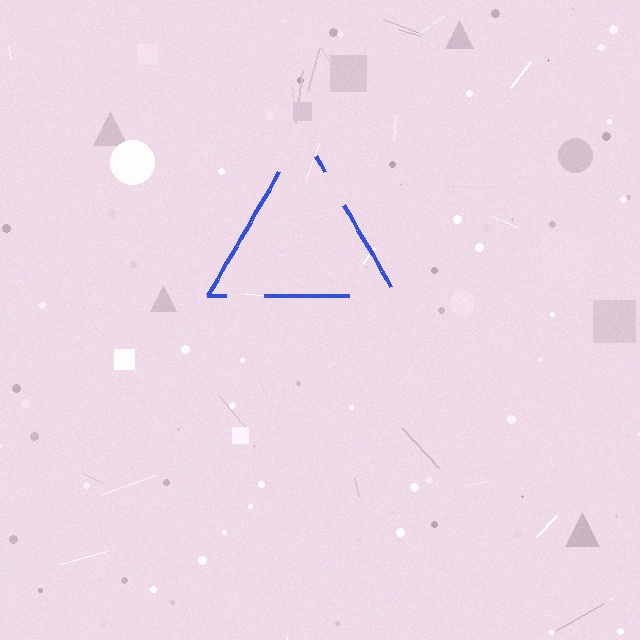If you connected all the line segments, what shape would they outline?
They would outline a triangle.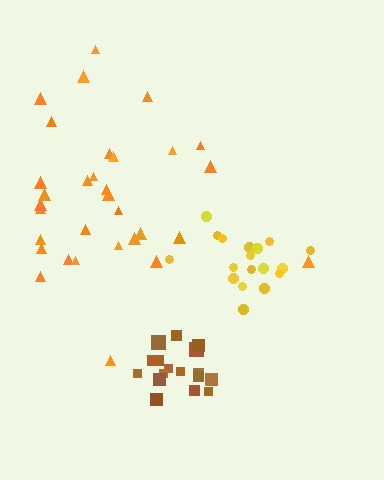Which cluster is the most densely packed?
Brown.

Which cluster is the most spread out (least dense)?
Orange.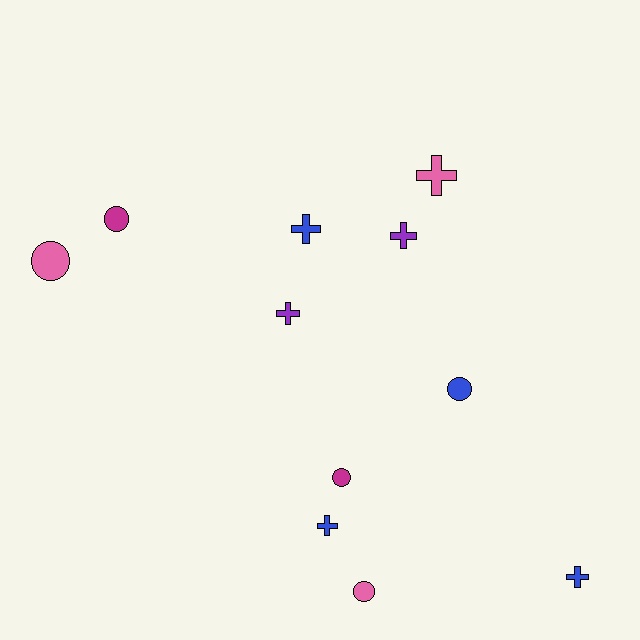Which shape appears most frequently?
Cross, with 6 objects.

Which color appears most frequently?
Blue, with 4 objects.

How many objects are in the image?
There are 11 objects.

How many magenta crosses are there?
There are no magenta crosses.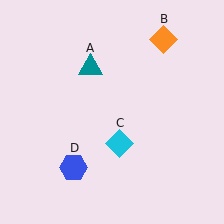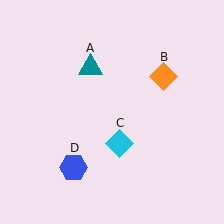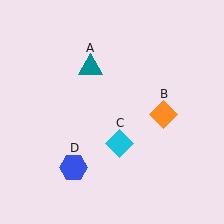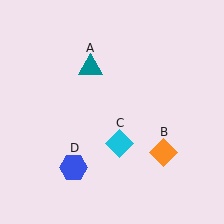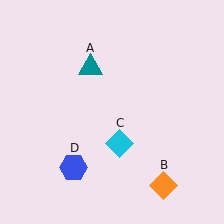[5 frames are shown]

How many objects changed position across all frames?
1 object changed position: orange diamond (object B).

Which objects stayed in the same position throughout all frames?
Teal triangle (object A) and cyan diamond (object C) and blue hexagon (object D) remained stationary.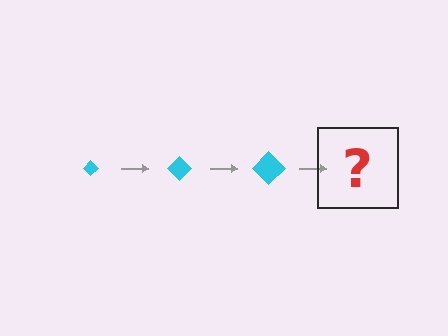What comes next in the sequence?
The next element should be a cyan diamond, larger than the previous one.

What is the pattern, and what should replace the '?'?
The pattern is that the diamond gets progressively larger each step. The '?' should be a cyan diamond, larger than the previous one.